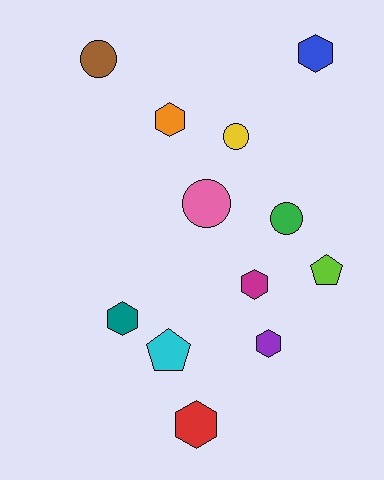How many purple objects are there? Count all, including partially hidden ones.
There is 1 purple object.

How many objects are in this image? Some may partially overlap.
There are 12 objects.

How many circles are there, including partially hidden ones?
There are 4 circles.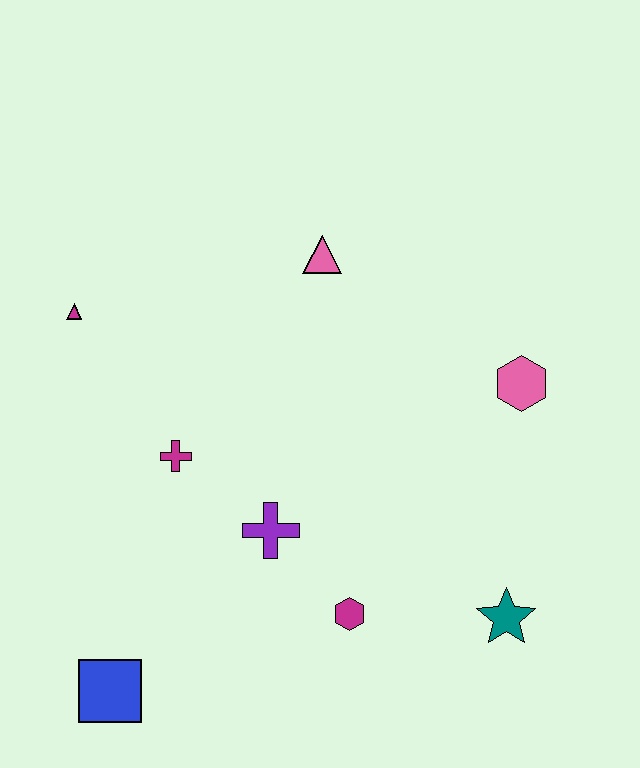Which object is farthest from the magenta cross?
The teal star is farthest from the magenta cross.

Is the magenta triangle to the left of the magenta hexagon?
Yes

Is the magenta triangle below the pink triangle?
Yes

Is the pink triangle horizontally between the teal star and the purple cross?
Yes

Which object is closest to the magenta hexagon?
The purple cross is closest to the magenta hexagon.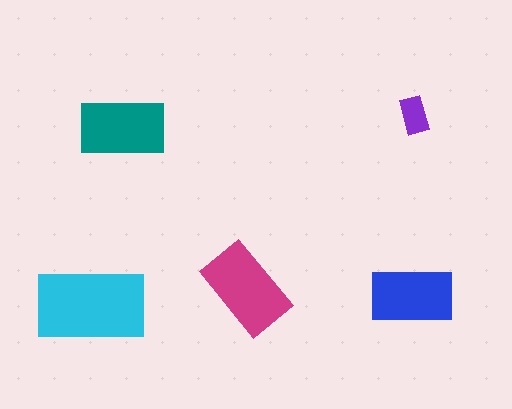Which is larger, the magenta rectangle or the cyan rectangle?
The cyan one.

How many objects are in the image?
There are 5 objects in the image.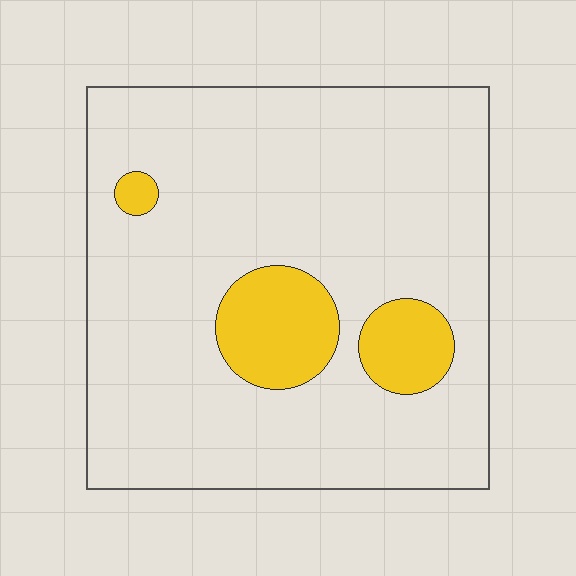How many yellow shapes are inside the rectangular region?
3.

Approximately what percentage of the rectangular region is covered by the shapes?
Approximately 15%.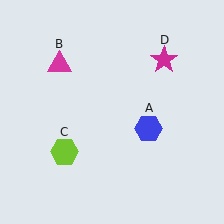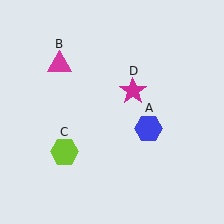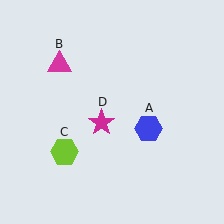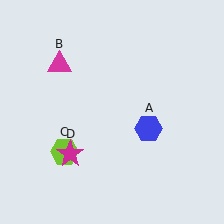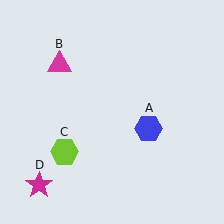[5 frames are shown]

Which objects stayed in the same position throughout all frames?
Blue hexagon (object A) and magenta triangle (object B) and lime hexagon (object C) remained stationary.